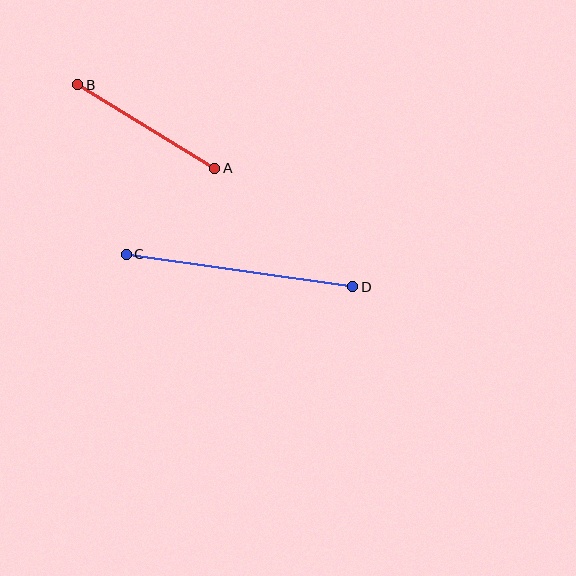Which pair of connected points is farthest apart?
Points C and D are farthest apart.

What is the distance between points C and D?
The distance is approximately 229 pixels.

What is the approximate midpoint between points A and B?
The midpoint is at approximately (146, 126) pixels.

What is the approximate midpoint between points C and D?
The midpoint is at approximately (240, 270) pixels.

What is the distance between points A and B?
The distance is approximately 161 pixels.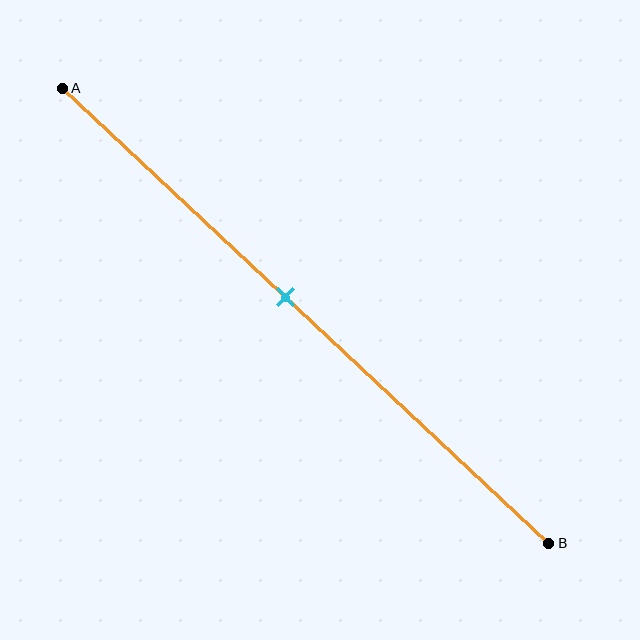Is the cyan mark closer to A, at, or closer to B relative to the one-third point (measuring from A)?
The cyan mark is closer to point B than the one-third point of segment AB.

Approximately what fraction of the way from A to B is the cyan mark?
The cyan mark is approximately 45% of the way from A to B.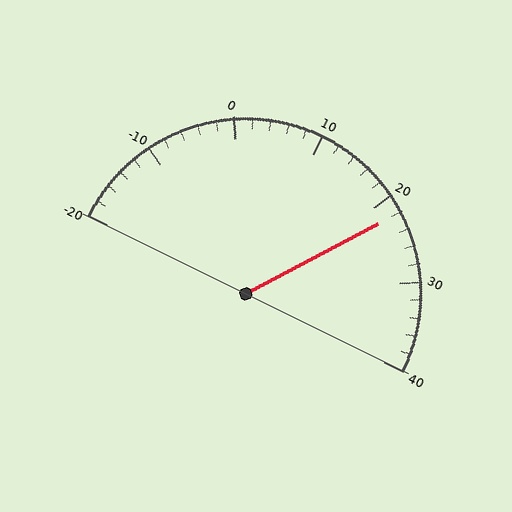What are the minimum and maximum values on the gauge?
The gauge ranges from -20 to 40.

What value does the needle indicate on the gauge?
The needle indicates approximately 22.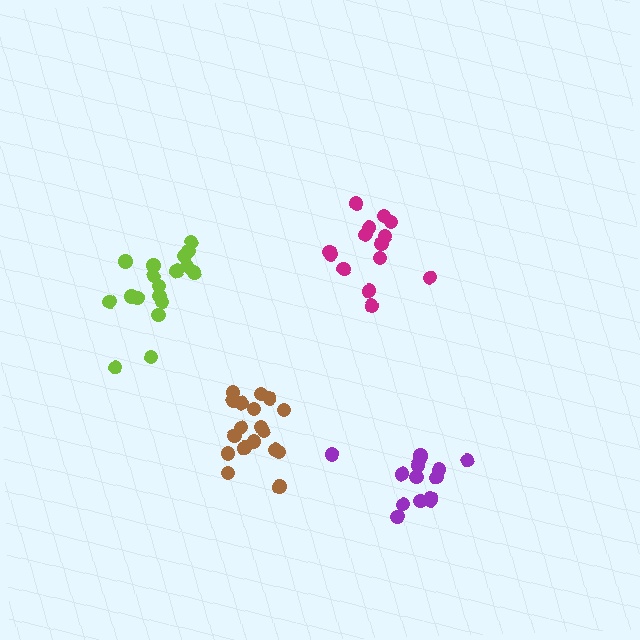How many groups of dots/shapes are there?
There are 4 groups.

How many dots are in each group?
Group 1: 18 dots, Group 2: 14 dots, Group 3: 14 dots, Group 4: 18 dots (64 total).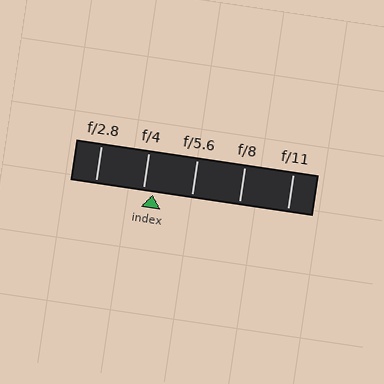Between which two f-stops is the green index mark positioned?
The index mark is between f/4 and f/5.6.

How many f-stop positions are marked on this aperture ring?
There are 5 f-stop positions marked.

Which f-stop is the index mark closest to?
The index mark is closest to f/4.